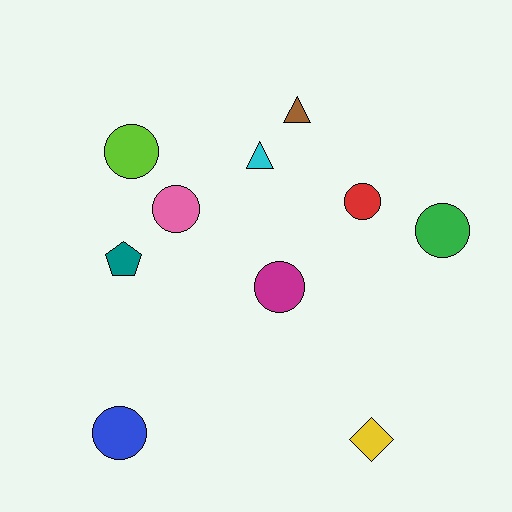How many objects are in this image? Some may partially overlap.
There are 10 objects.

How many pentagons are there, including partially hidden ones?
There is 1 pentagon.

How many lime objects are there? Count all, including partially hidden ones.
There is 1 lime object.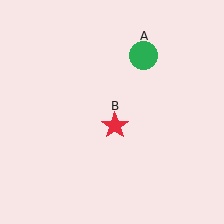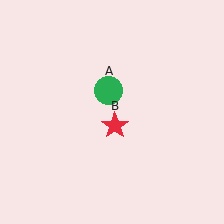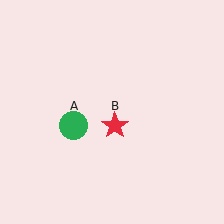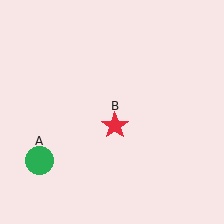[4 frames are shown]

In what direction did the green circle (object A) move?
The green circle (object A) moved down and to the left.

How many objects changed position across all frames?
1 object changed position: green circle (object A).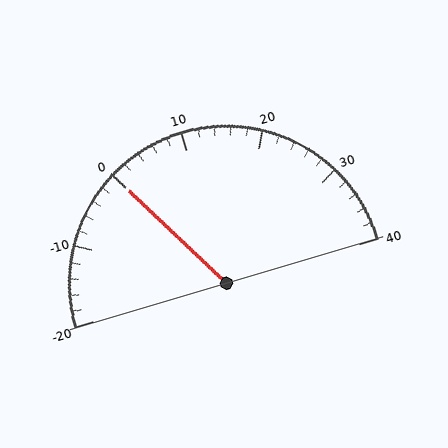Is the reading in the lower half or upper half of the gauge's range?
The reading is in the lower half of the range (-20 to 40).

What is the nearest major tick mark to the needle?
The nearest major tick mark is 0.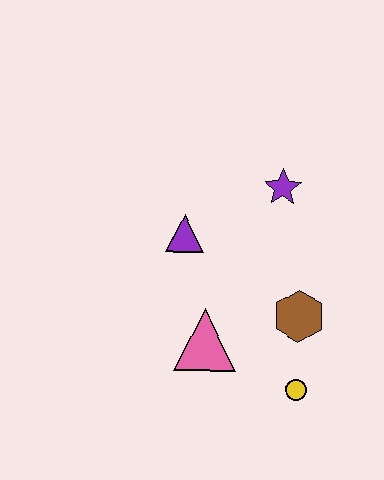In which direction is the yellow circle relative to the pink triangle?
The yellow circle is to the right of the pink triangle.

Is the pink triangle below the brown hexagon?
Yes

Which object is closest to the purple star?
The purple triangle is closest to the purple star.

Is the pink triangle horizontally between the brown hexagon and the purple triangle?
Yes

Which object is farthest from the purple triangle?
The yellow circle is farthest from the purple triangle.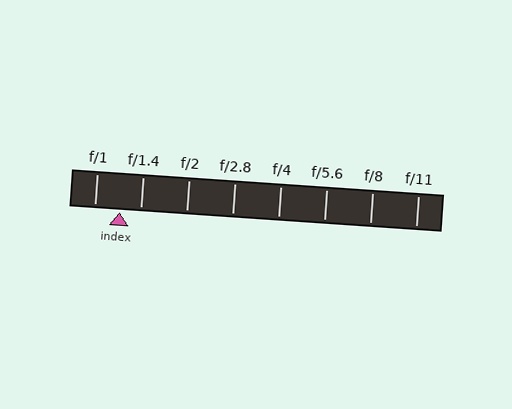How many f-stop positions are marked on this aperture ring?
There are 8 f-stop positions marked.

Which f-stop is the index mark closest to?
The index mark is closest to f/1.4.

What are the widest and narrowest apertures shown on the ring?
The widest aperture shown is f/1 and the narrowest is f/11.